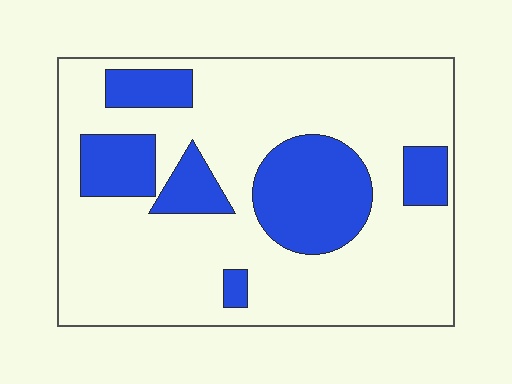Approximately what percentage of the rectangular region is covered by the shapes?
Approximately 25%.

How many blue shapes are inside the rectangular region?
6.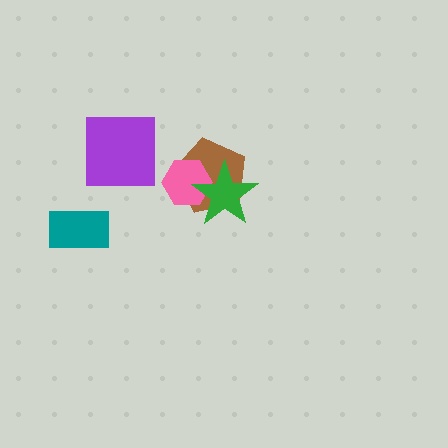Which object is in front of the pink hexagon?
The green star is in front of the pink hexagon.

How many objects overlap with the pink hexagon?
2 objects overlap with the pink hexagon.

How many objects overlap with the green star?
2 objects overlap with the green star.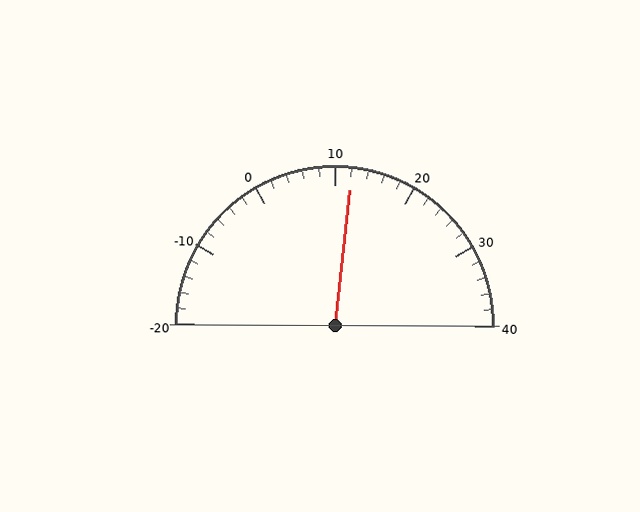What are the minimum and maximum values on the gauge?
The gauge ranges from -20 to 40.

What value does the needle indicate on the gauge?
The needle indicates approximately 12.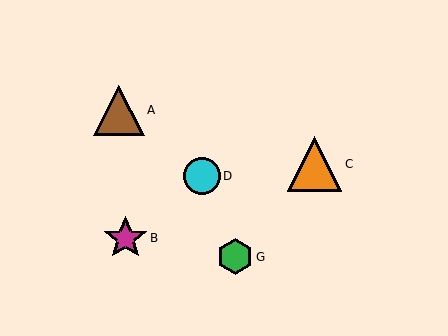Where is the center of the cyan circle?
The center of the cyan circle is at (202, 176).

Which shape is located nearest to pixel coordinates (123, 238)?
The magenta star (labeled B) at (126, 238) is nearest to that location.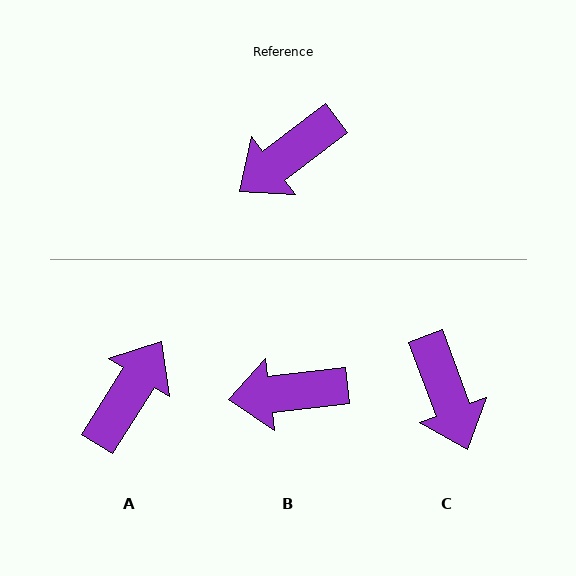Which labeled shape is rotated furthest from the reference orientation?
A, about 160 degrees away.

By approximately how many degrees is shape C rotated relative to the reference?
Approximately 73 degrees counter-clockwise.